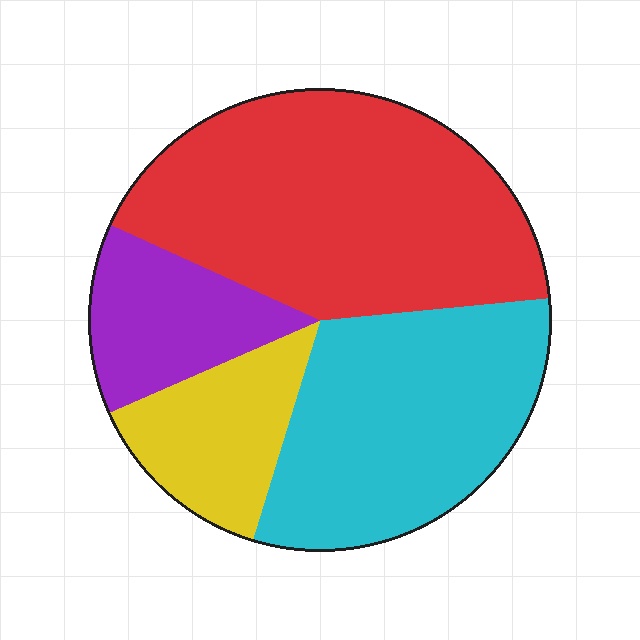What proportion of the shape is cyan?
Cyan takes up about one third (1/3) of the shape.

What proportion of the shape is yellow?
Yellow covers 14% of the shape.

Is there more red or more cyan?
Red.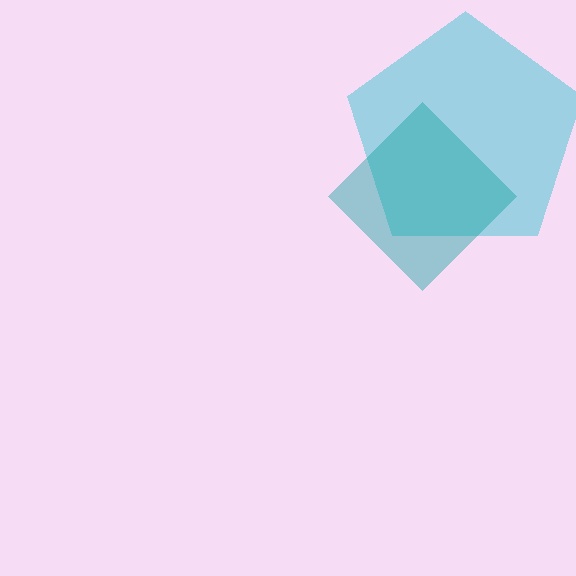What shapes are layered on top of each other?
The layered shapes are: a cyan pentagon, a teal diamond.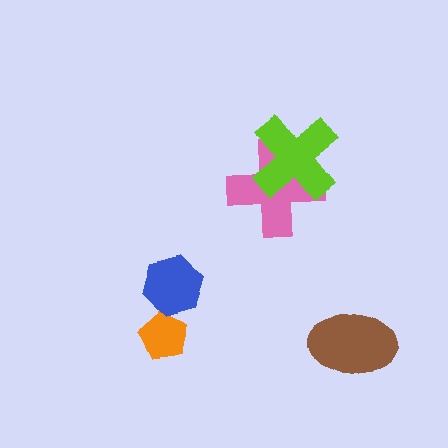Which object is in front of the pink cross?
The lime cross is in front of the pink cross.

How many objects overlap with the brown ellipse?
0 objects overlap with the brown ellipse.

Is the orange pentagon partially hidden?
Yes, it is partially covered by another shape.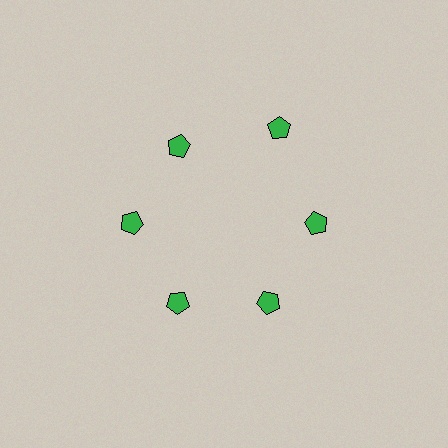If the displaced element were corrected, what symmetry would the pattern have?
It would have 6-fold rotational symmetry — the pattern would map onto itself every 60 degrees.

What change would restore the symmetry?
The symmetry would be restored by moving it inward, back onto the ring so that all 6 pentagons sit at equal angles and equal distance from the center.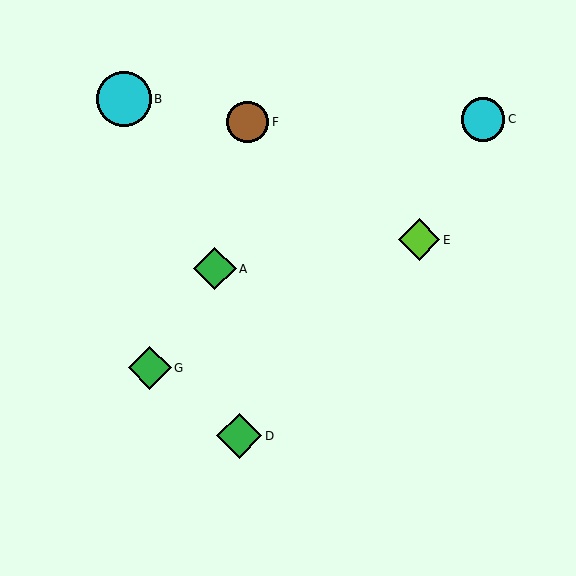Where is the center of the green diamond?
The center of the green diamond is at (150, 368).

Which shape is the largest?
The cyan circle (labeled B) is the largest.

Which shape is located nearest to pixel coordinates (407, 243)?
The lime diamond (labeled E) at (419, 240) is nearest to that location.